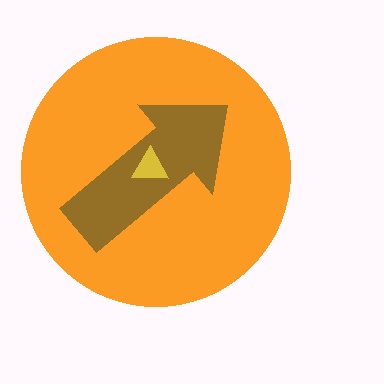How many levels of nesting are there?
3.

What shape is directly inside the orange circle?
The brown arrow.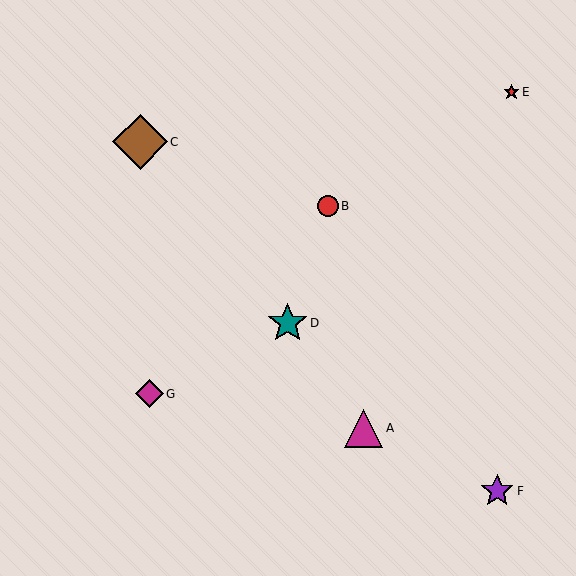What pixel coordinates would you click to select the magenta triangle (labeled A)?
Click at (364, 428) to select the magenta triangle A.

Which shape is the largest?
The brown diamond (labeled C) is the largest.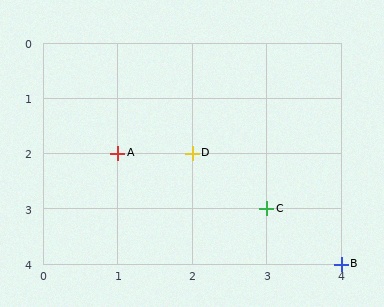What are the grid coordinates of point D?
Point D is at grid coordinates (2, 2).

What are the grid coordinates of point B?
Point B is at grid coordinates (4, 4).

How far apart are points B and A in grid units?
Points B and A are 3 columns and 2 rows apart (about 3.6 grid units diagonally).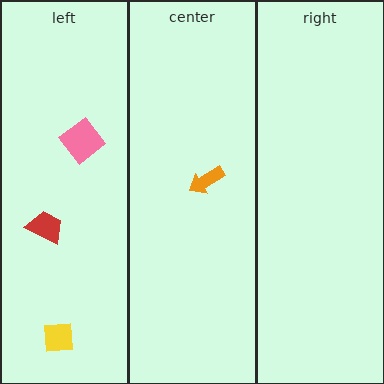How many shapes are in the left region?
3.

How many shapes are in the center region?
1.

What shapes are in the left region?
The yellow square, the pink diamond, the red trapezoid.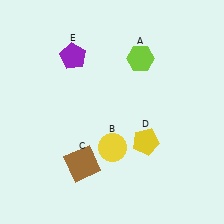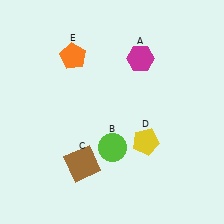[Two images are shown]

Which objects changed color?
A changed from lime to magenta. B changed from yellow to lime. E changed from purple to orange.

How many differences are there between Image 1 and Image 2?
There are 3 differences between the two images.